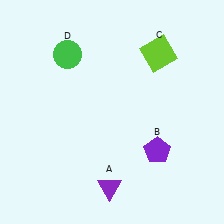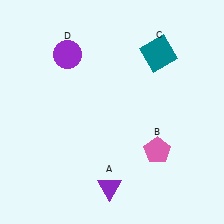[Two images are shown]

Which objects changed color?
B changed from purple to pink. C changed from lime to teal. D changed from green to purple.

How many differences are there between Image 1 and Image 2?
There are 3 differences between the two images.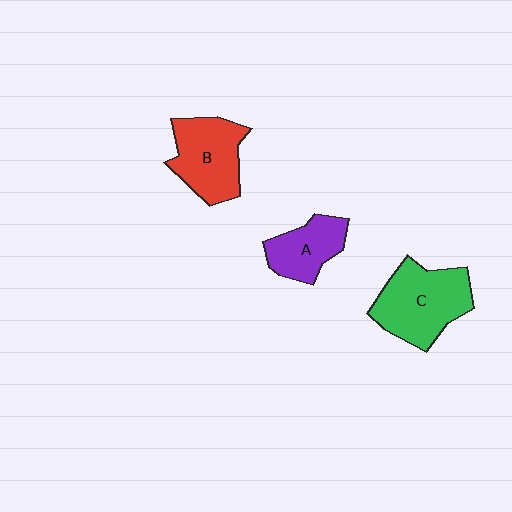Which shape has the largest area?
Shape C (green).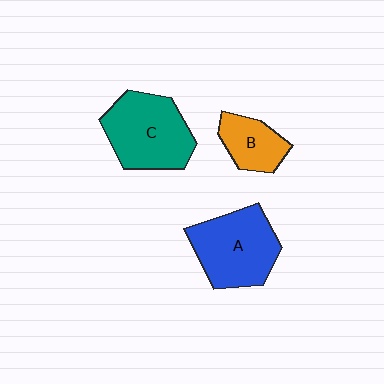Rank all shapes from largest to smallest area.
From largest to smallest: C (teal), A (blue), B (orange).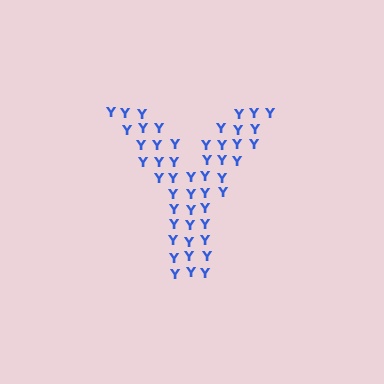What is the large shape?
The large shape is the letter Y.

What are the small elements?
The small elements are letter Y's.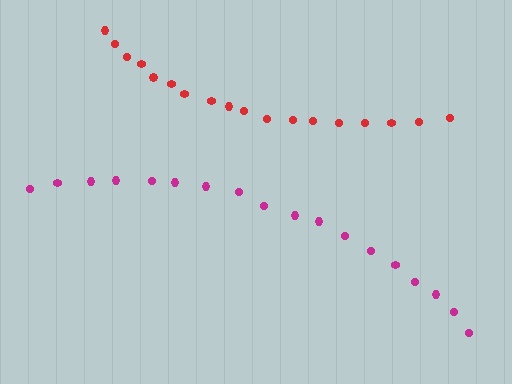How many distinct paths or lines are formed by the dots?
There are 2 distinct paths.